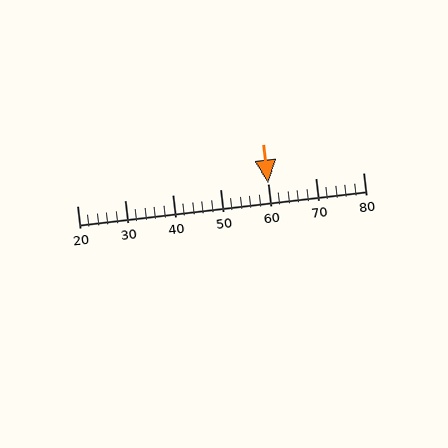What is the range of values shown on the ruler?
The ruler shows values from 20 to 80.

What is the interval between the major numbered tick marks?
The major tick marks are spaced 10 units apart.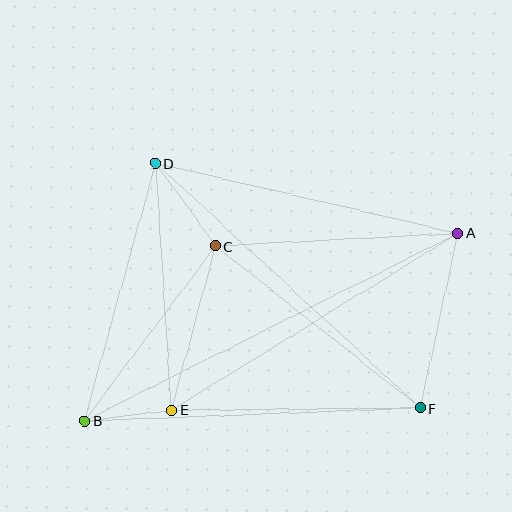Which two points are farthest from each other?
Points A and B are farthest from each other.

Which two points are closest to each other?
Points B and E are closest to each other.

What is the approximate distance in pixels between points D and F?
The distance between D and F is approximately 361 pixels.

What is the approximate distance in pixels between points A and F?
The distance between A and F is approximately 179 pixels.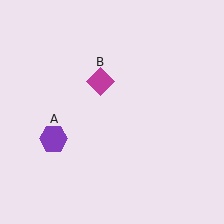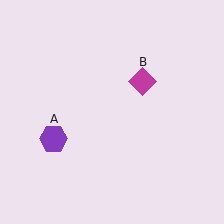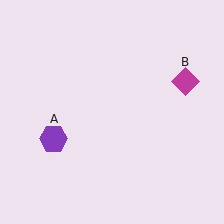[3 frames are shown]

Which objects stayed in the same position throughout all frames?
Purple hexagon (object A) remained stationary.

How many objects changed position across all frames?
1 object changed position: magenta diamond (object B).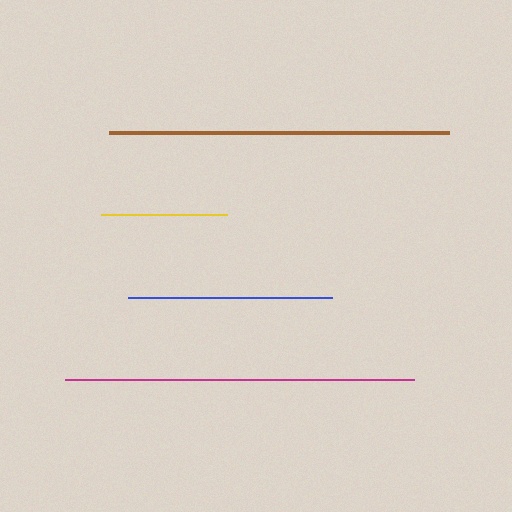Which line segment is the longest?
The magenta line is the longest at approximately 349 pixels.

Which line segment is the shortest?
The yellow line is the shortest at approximately 125 pixels.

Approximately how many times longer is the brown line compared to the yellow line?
The brown line is approximately 2.7 times the length of the yellow line.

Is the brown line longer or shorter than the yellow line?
The brown line is longer than the yellow line.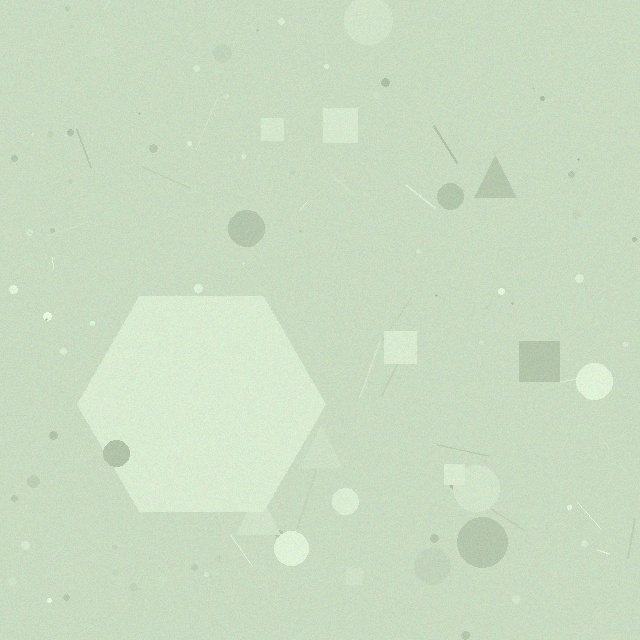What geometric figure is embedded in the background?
A hexagon is embedded in the background.